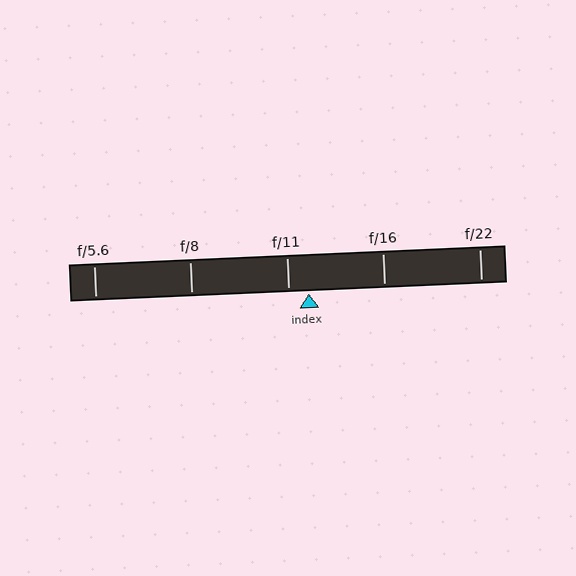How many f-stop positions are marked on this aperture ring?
There are 5 f-stop positions marked.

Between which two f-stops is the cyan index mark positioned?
The index mark is between f/11 and f/16.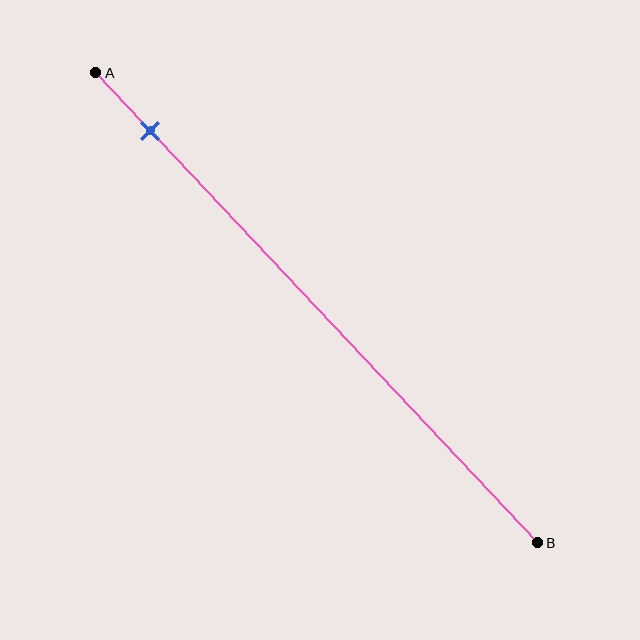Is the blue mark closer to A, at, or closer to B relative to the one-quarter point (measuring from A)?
The blue mark is closer to point A than the one-quarter point of segment AB.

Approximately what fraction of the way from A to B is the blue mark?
The blue mark is approximately 10% of the way from A to B.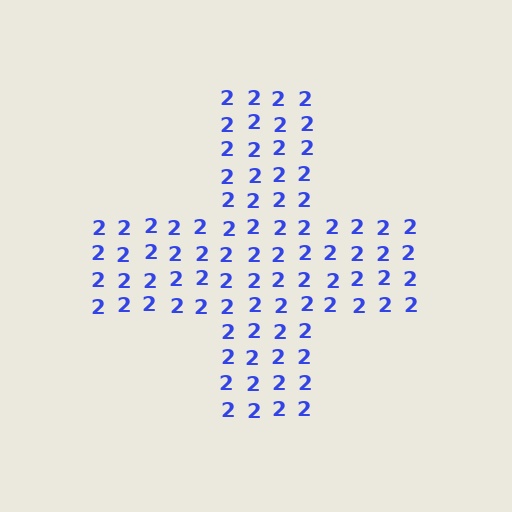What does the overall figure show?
The overall figure shows a cross.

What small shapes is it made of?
It is made of small digit 2's.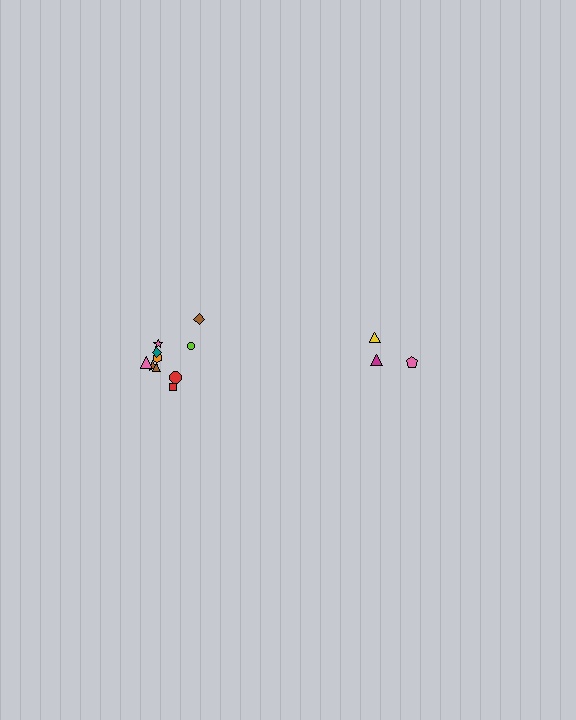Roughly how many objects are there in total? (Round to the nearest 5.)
Roughly 15 objects in total.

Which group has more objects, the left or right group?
The left group.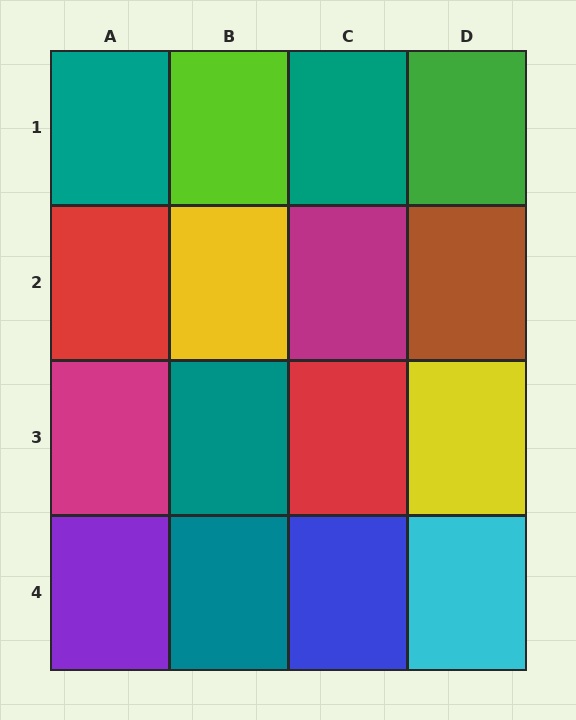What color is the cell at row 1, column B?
Lime.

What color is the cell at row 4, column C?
Blue.